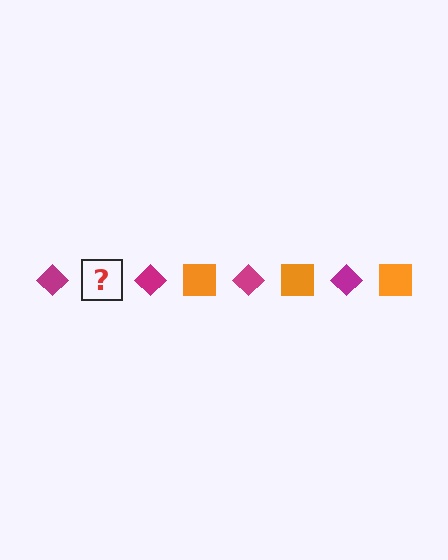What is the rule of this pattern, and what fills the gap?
The rule is that the pattern alternates between magenta diamond and orange square. The gap should be filled with an orange square.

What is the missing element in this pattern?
The missing element is an orange square.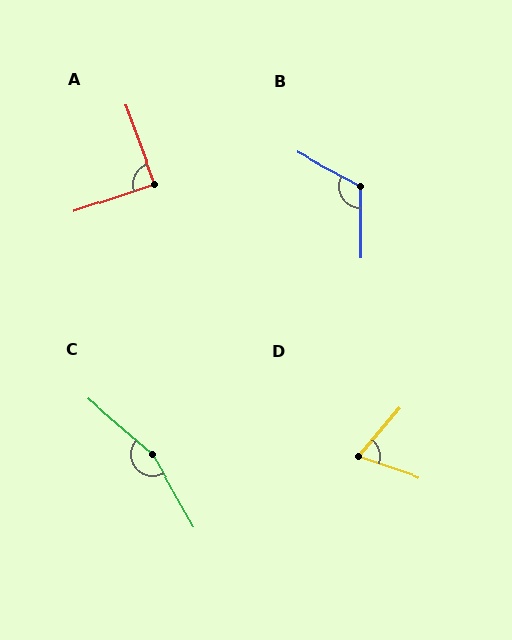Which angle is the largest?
C, at approximately 160 degrees.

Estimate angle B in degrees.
Approximately 118 degrees.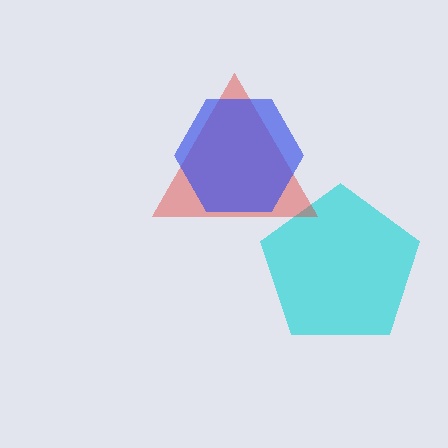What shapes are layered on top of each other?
The layered shapes are: a cyan pentagon, a red triangle, a blue hexagon.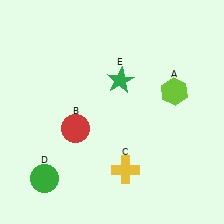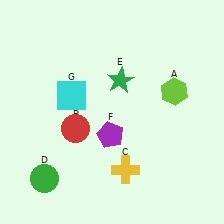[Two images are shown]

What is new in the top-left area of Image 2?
A cyan square (G) was added in the top-left area of Image 2.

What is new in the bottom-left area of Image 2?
A purple pentagon (F) was added in the bottom-left area of Image 2.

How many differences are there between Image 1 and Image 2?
There are 2 differences between the two images.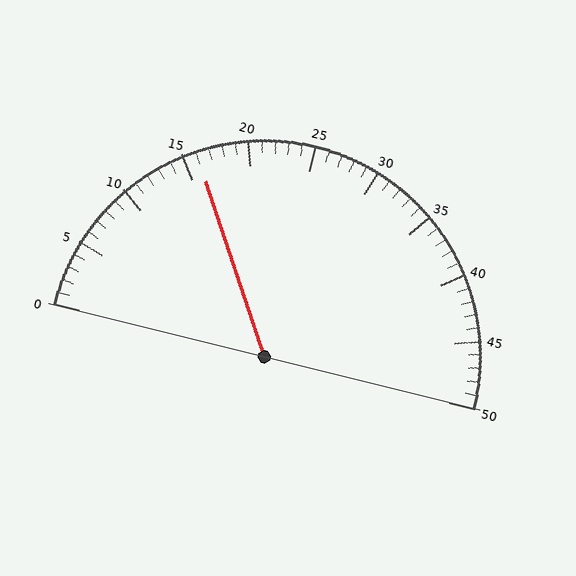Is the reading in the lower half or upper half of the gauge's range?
The reading is in the lower half of the range (0 to 50).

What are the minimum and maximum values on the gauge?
The gauge ranges from 0 to 50.